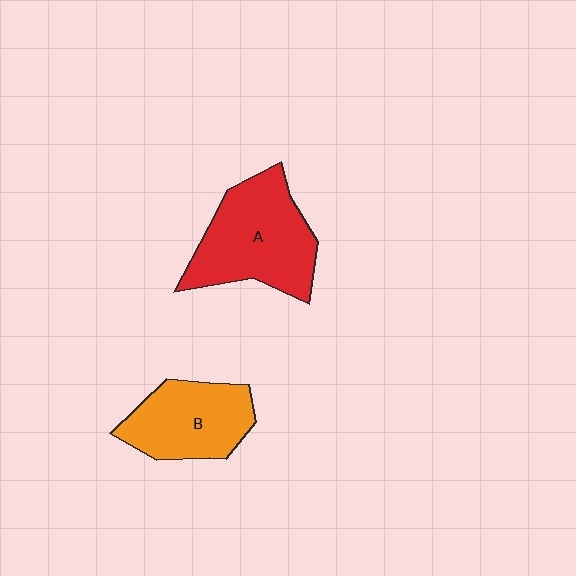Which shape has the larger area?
Shape A (red).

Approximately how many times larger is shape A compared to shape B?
Approximately 1.3 times.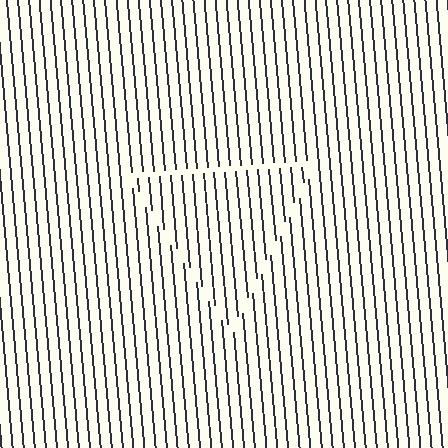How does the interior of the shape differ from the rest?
The interior of the shape contains the same grating, shifted by half a period — the contour is defined by the phase discontinuity where line-ends from the inner and outer gratings abut.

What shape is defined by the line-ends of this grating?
An illusory triangle. The interior of the shape contains the same grating, shifted by half a period — the contour is defined by the phase discontinuity where line-ends from the inner and outer gratings abut.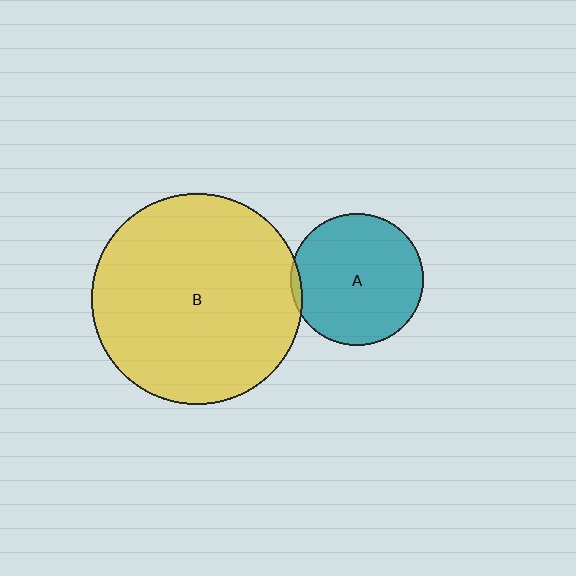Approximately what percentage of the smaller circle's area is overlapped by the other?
Approximately 5%.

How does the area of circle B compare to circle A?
Approximately 2.5 times.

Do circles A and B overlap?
Yes.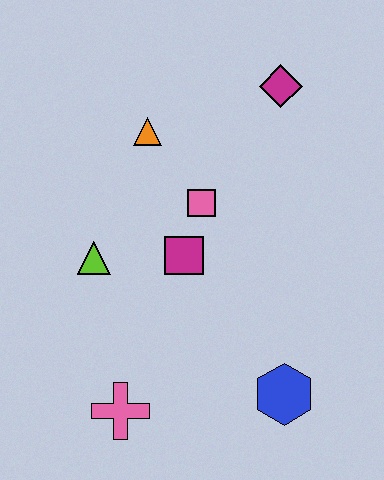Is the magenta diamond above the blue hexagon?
Yes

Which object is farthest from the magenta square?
The magenta diamond is farthest from the magenta square.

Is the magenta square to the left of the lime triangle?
No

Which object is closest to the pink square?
The magenta square is closest to the pink square.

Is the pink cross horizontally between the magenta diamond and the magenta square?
No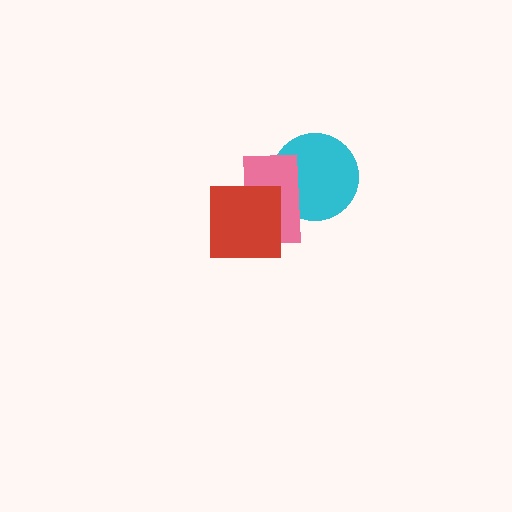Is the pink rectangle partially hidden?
Yes, it is partially covered by another shape.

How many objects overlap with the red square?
1 object overlaps with the red square.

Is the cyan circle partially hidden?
Yes, it is partially covered by another shape.